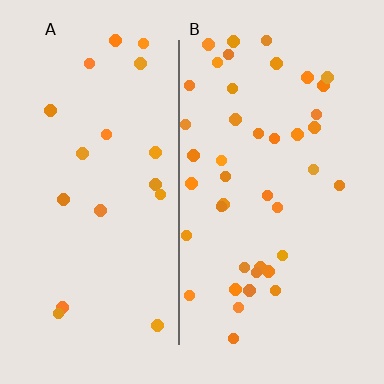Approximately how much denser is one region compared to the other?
Approximately 2.2× — region B over region A.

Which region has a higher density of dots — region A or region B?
B (the right).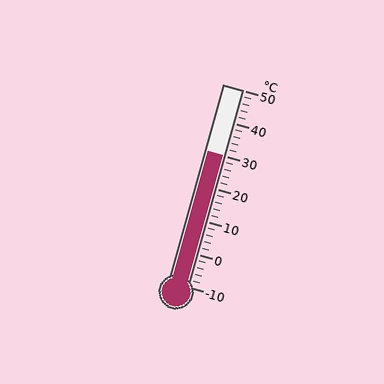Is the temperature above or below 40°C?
The temperature is below 40°C.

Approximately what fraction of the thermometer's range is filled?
The thermometer is filled to approximately 65% of its range.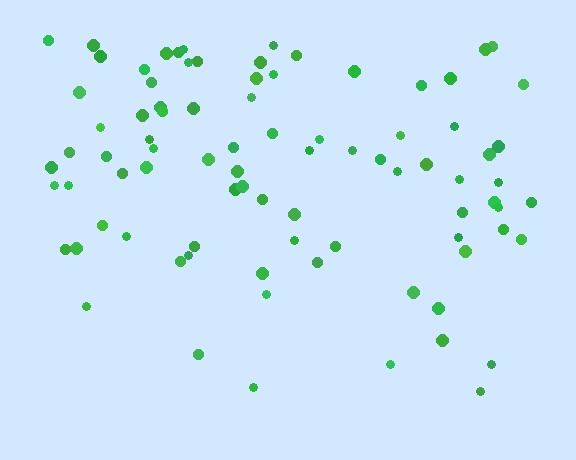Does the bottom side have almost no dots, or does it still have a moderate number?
Still a moderate number, just noticeably fewer than the top.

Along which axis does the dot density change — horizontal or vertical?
Vertical.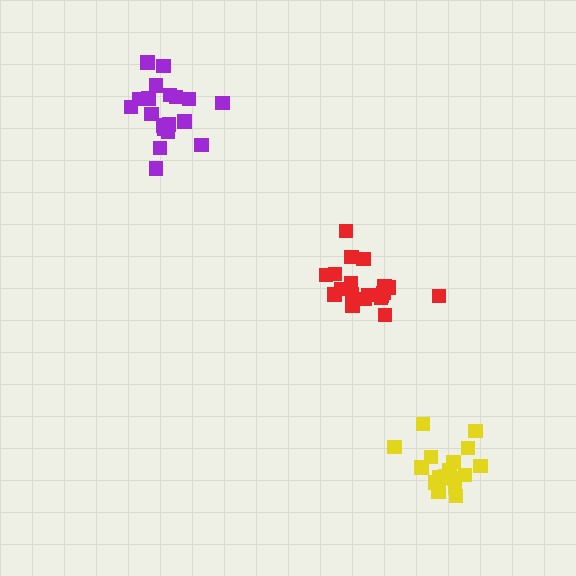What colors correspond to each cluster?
The clusters are colored: red, yellow, purple.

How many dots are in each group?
Group 1: 19 dots, Group 2: 17 dots, Group 3: 20 dots (56 total).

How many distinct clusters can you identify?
There are 3 distinct clusters.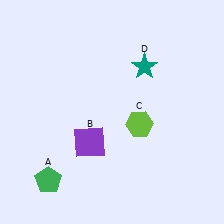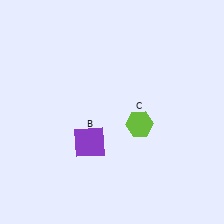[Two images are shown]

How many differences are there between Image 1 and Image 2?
There are 2 differences between the two images.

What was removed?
The teal star (D), the green pentagon (A) were removed in Image 2.